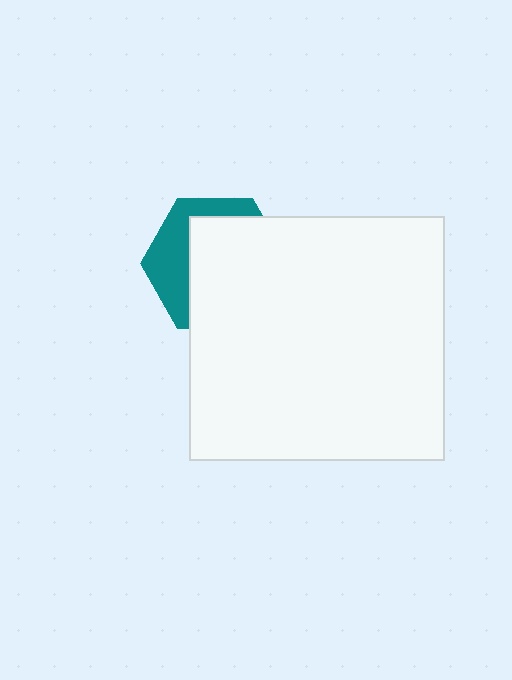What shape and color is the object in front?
The object in front is a white rectangle.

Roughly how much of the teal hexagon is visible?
A small part of it is visible (roughly 35%).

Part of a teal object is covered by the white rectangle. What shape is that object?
It is a hexagon.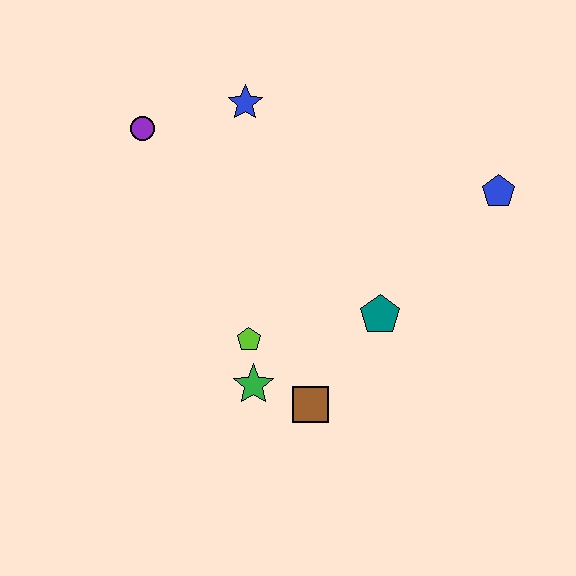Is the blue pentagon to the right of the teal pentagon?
Yes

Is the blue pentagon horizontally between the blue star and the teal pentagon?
No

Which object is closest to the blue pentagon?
The teal pentagon is closest to the blue pentagon.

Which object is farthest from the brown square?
The purple circle is farthest from the brown square.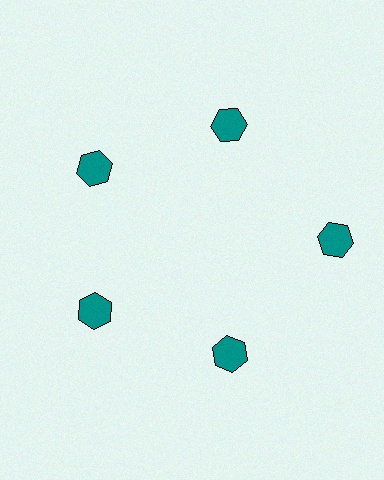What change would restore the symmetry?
The symmetry would be restored by moving it inward, back onto the ring so that all 5 hexagons sit at equal angles and equal distance from the center.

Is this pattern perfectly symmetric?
No. The 5 teal hexagons are arranged in a ring, but one element near the 3 o'clock position is pushed outward from the center, breaking the 5-fold rotational symmetry.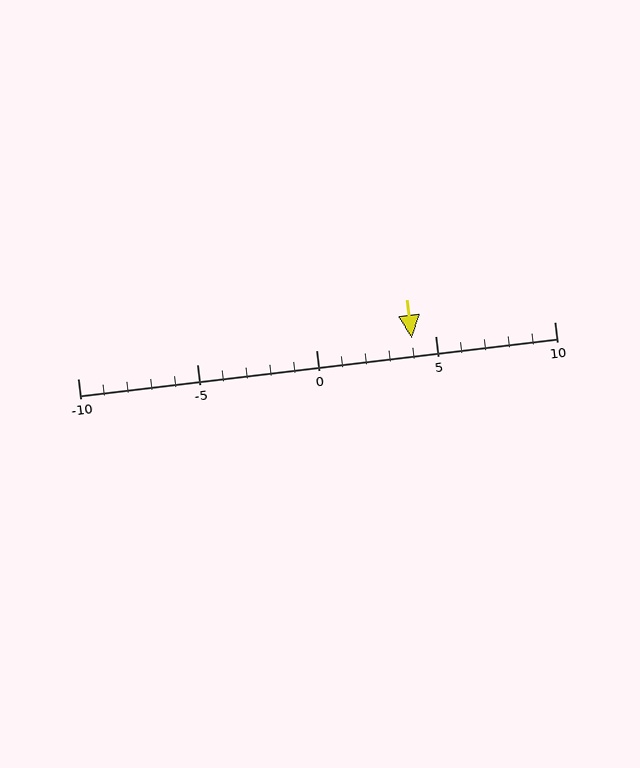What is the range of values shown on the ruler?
The ruler shows values from -10 to 10.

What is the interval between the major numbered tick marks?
The major tick marks are spaced 5 units apart.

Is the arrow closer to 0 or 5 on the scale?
The arrow is closer to 5.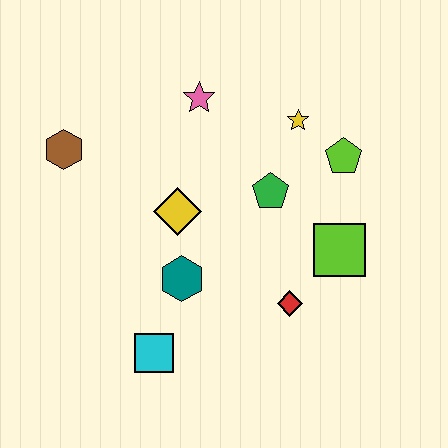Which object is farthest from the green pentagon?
The brown hexagon is farthest from the green pentagon.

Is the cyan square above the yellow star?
No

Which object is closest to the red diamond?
The lime square is closest to the red diamond.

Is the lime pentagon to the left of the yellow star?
No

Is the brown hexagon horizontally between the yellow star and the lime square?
No